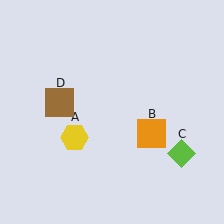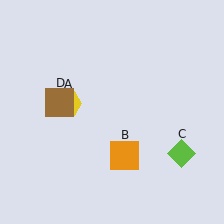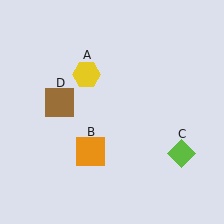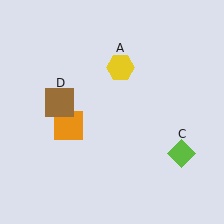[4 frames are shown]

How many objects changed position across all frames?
2 objects changed position: yellow hexagon (object A), orange square (object B).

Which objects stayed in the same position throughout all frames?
Lime diamond (object C) and brown square (object D) remained stationary.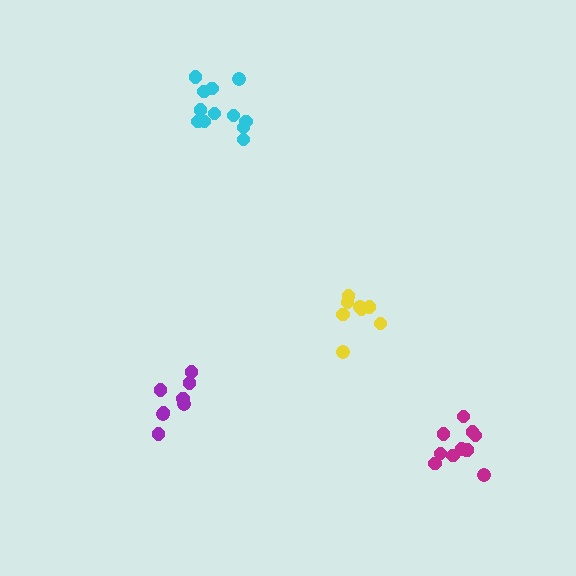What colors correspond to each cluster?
The clusters are colored: yellow, cyan, purple, magenta.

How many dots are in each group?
Group 1: 8 dots, Group 2: 12 dots, Group 3: 8 dots, Group 4: 11 dots (39 total).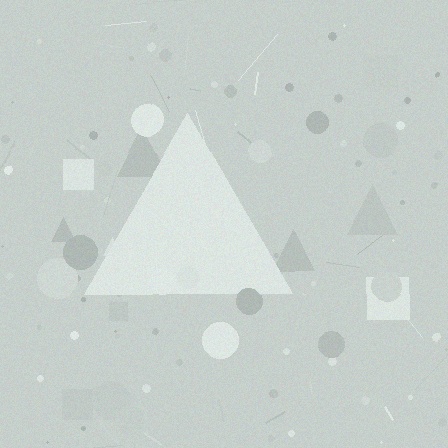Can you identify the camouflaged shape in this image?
The camouflaged shape is a triangle.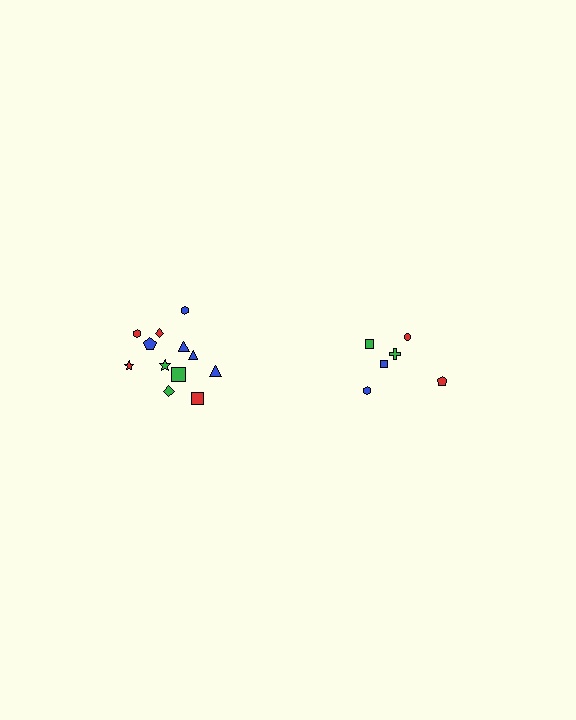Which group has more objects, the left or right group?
The left group.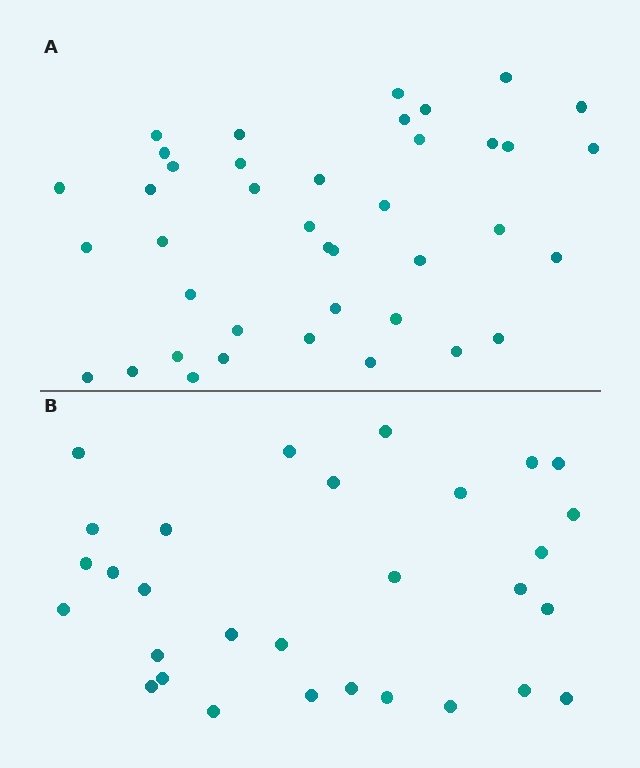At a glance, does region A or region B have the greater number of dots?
Region A (the top region) has more dots.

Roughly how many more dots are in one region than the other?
Region A has roughly 10 or so more dots than region B.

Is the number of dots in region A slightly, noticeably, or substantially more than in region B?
Region A has noticeably more, but not dramatically so. The ratio is roughly 1.3 to 1.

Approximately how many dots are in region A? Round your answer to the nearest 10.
About 40 dots.